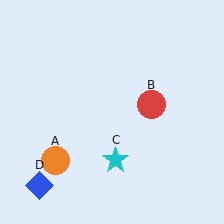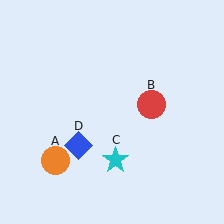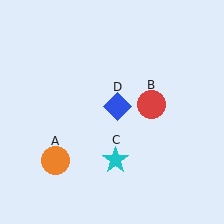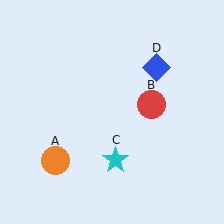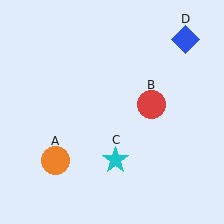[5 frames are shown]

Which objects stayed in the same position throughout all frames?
Orange circle (object A) and red circle (object B) and cyan star (object C) remained stationary.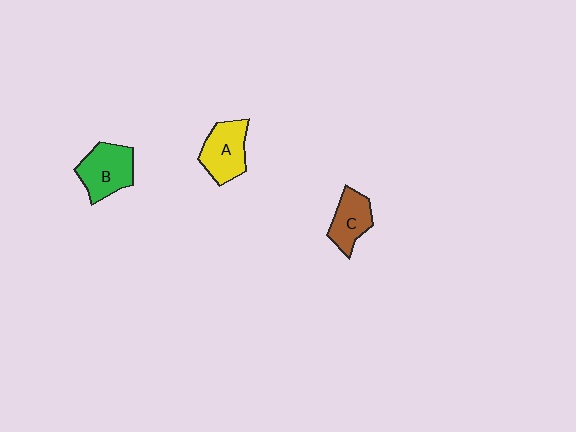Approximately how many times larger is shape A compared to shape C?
Approximately 1.2 times.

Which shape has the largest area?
Shape B (green).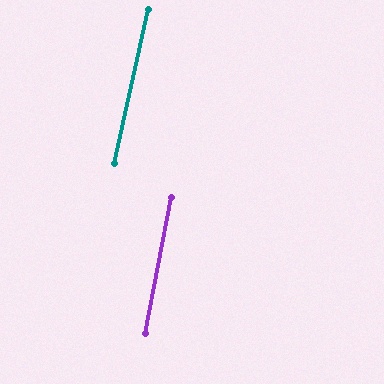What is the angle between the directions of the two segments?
Approximately 2 degrees.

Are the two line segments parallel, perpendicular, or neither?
Parallel — their directions differ by only 1.6°.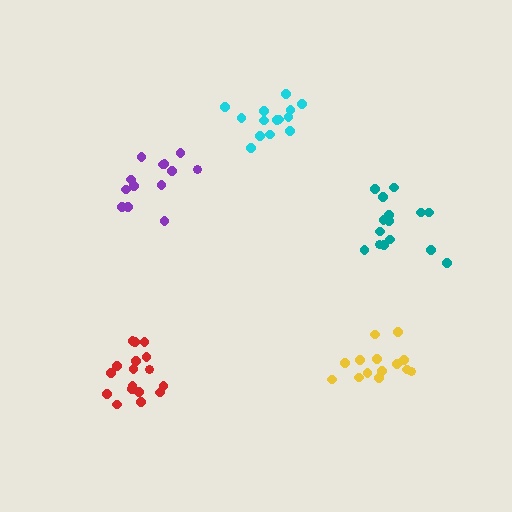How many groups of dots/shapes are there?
There are 5 groups.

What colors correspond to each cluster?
The clusters are colored: cyan, teal, red, purple, yellow.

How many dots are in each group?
Group 1: 14 dots, Group 2: 15 dots, Group 3: 17 dots, Group 4: 13 dots, Group 5: 14 dots (73 total).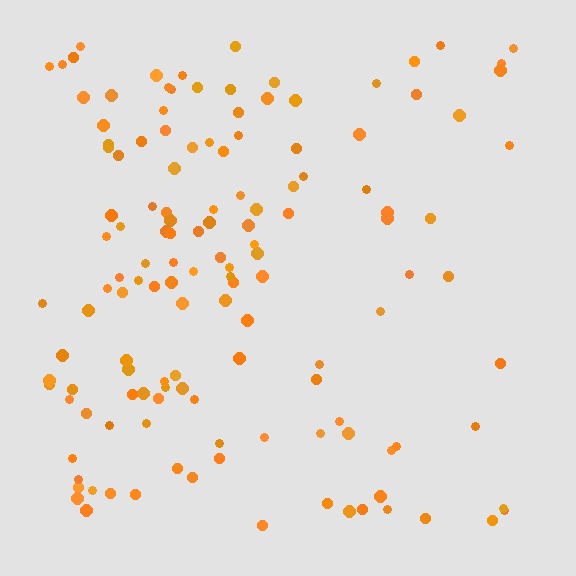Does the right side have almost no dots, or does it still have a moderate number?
Still a moderate number, just noticeably fewer than the left.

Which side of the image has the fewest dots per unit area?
The right.